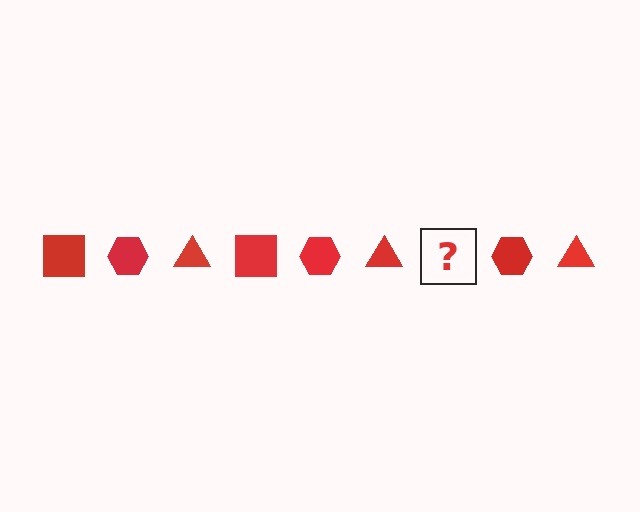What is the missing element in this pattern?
The missing element is a red square.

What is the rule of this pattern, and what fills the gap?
The rule is that the pattern cycles through square, hexagon, triangle shapes in red. The gap should be filled with a red square.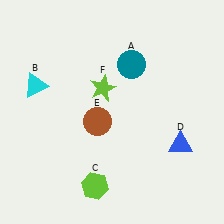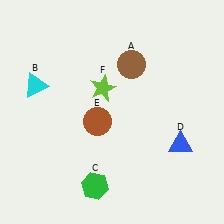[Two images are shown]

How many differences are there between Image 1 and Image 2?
There are 2 differences between the two images.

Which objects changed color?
A changed from teal to brown. C changed from lime to green.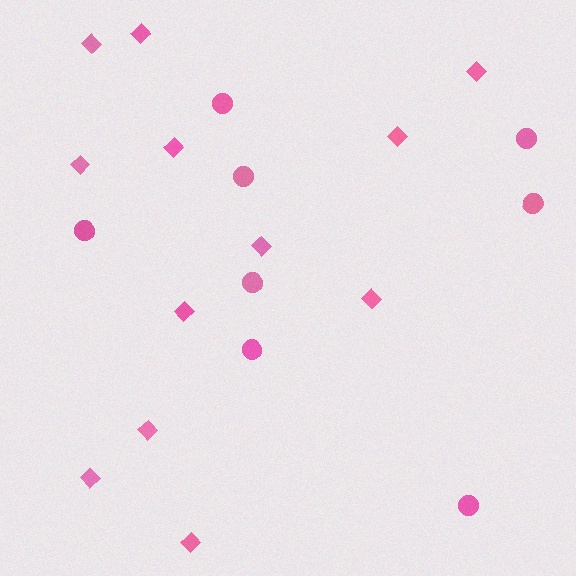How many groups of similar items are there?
There are 2 groups: one group of diamonds (12) and one group of circles (8).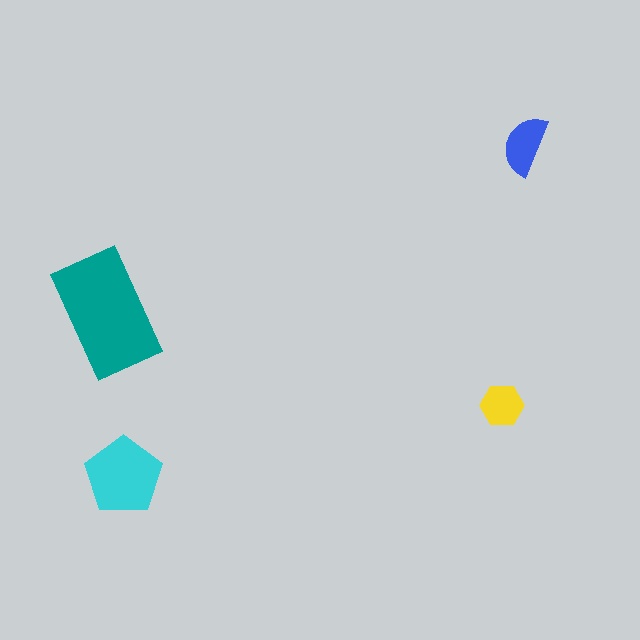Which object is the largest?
The teal rectangle.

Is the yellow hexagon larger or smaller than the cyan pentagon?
Smaller.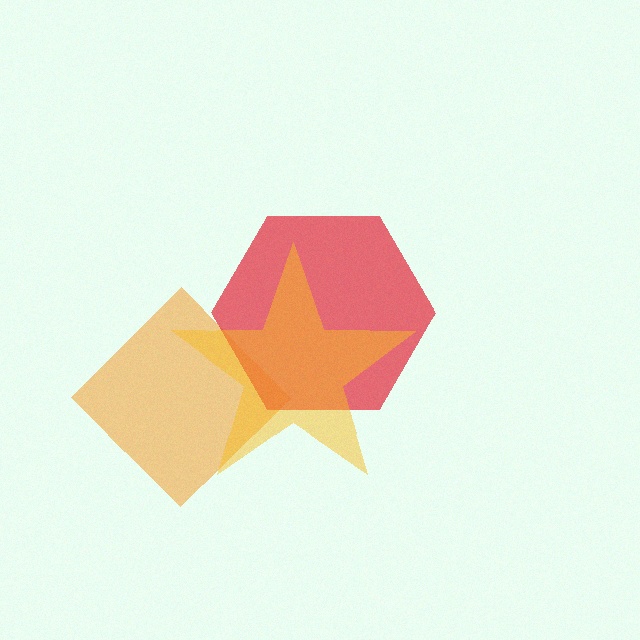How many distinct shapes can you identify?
There are 3 distinct shapes: an orange diamond, a red hexagon, a yellow star.